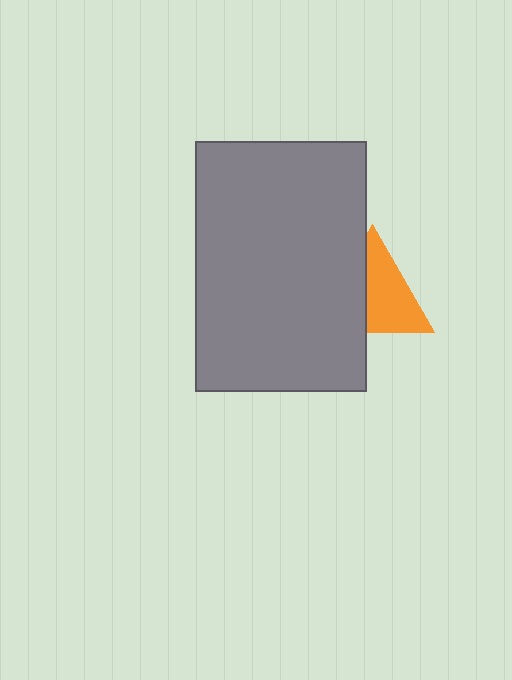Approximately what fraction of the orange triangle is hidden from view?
Roughly 42% of the orange triangle is hidden behind the gray rectangle.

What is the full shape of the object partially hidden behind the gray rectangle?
The partially hidden object is an orange triangle.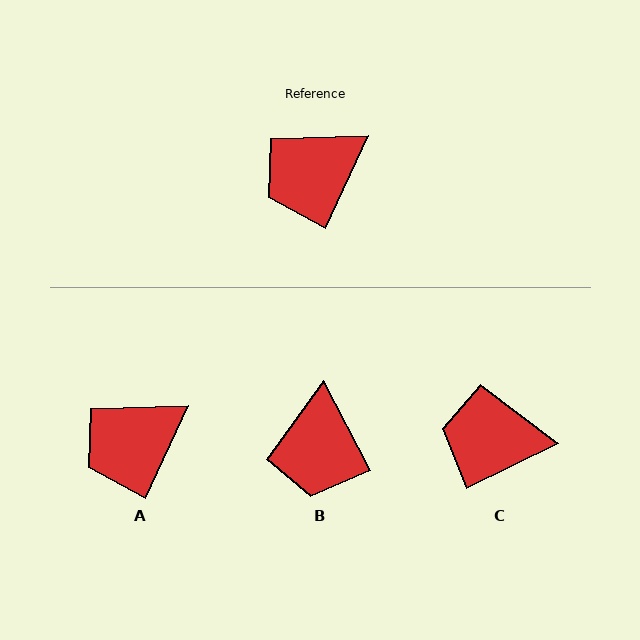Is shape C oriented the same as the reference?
No, it is off by about 39 degrees.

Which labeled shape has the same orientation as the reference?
A.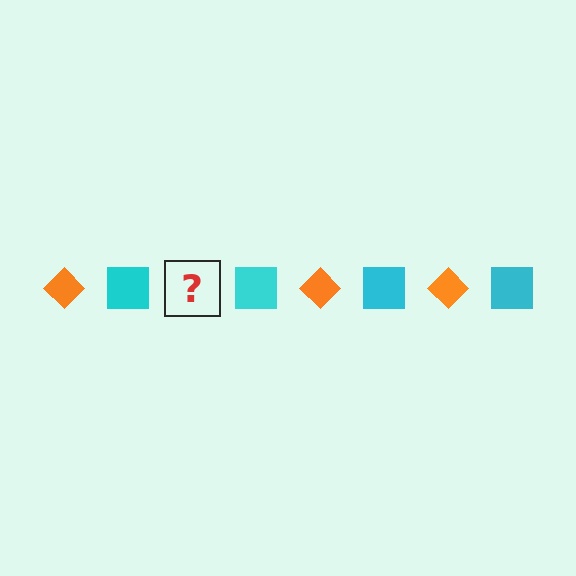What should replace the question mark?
The question mark should be replaced with an orange diamond.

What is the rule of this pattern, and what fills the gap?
The rule is that the pattern alternates between orange diamond and cyan square. The gap should be filled with an orange diamond.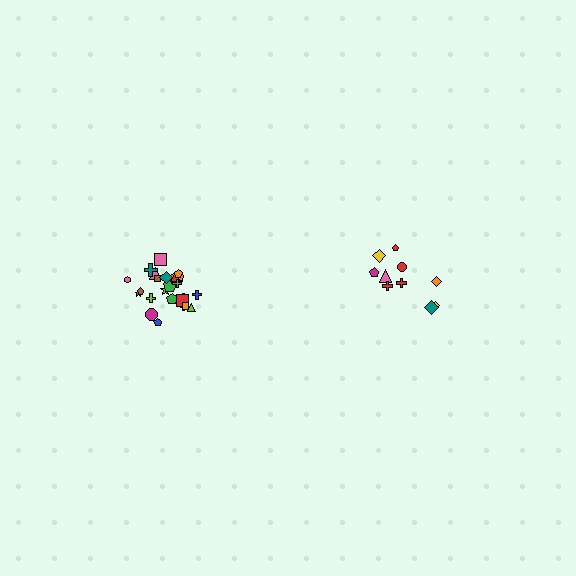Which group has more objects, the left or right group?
The left group.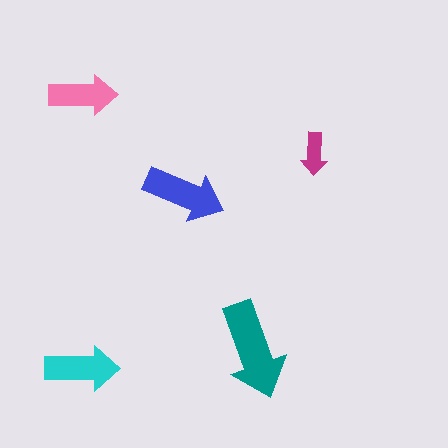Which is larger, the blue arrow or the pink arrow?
The blue one.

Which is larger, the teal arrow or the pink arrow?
The teal one.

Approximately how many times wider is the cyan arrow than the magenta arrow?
About 1.5 times wider.